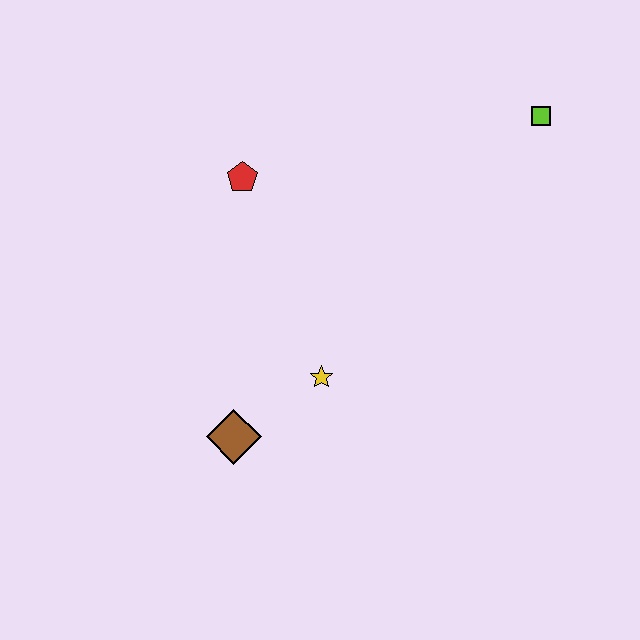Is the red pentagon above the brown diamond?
Yes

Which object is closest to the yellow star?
The brown diamond is closest to the yellow star.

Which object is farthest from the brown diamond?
The lime square is farthest from the brown diamond.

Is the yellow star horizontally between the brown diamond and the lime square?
Yes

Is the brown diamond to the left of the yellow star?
Yes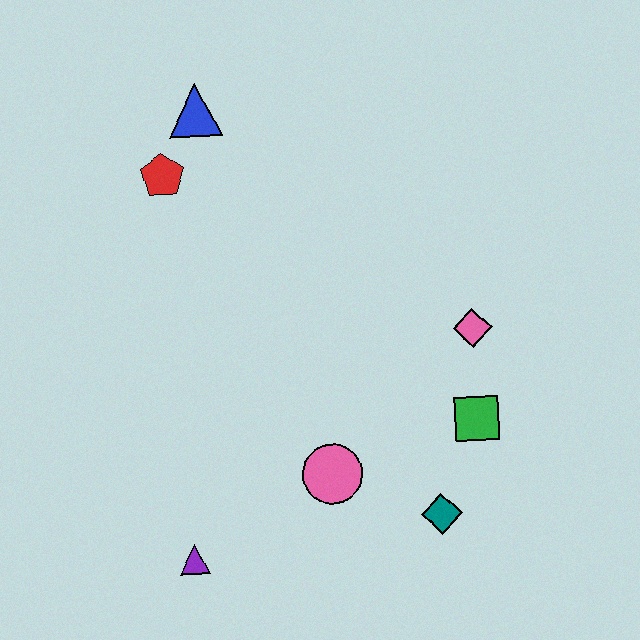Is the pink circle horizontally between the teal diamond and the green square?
No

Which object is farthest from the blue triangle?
The teal diamond is farthest from the blue triangle.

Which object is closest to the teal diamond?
The green square is closest to the teal diamond.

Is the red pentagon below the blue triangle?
Yes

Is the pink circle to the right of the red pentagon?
Yes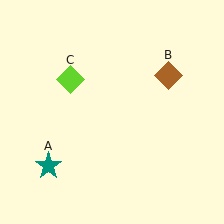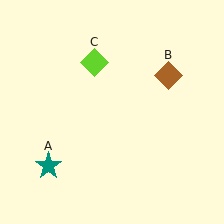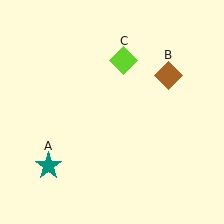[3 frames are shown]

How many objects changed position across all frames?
1 object changed position: lime diamond (object C).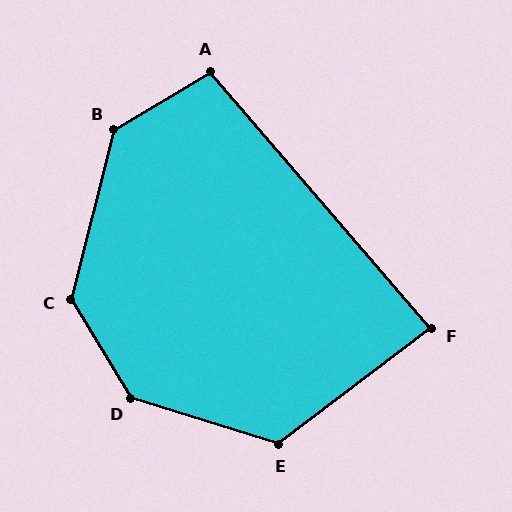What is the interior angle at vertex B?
Approximately 135 degrees (obtuse).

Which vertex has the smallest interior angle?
F, at approximately 86 degrees.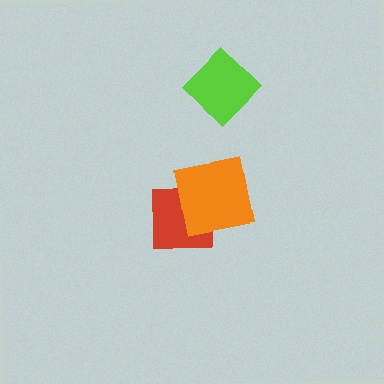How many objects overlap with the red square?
1 object overlaps with the red square.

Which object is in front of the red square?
The orange square is in front of the red square.